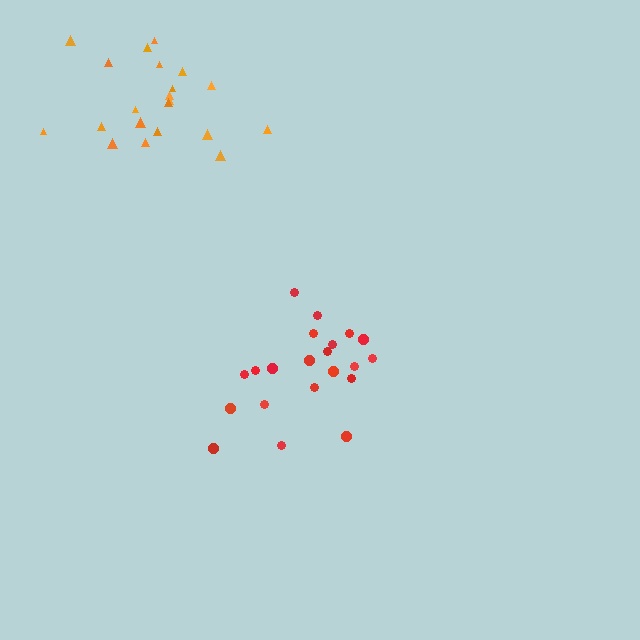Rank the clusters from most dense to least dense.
red, orange.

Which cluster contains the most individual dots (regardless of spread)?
Red (21).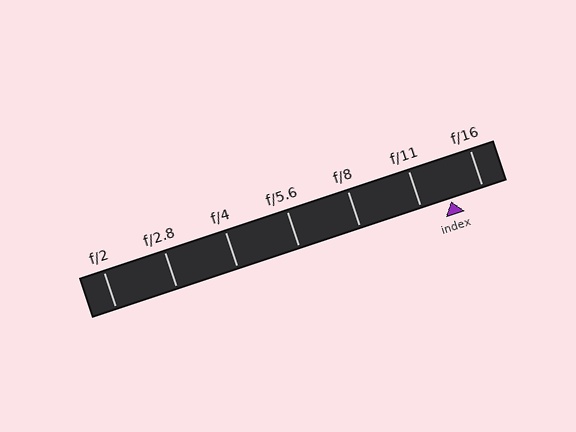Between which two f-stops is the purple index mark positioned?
The index mark is between f/11 and f/16.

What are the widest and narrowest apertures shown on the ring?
The widest aperture shown is f/2 and the narrowest is f/16.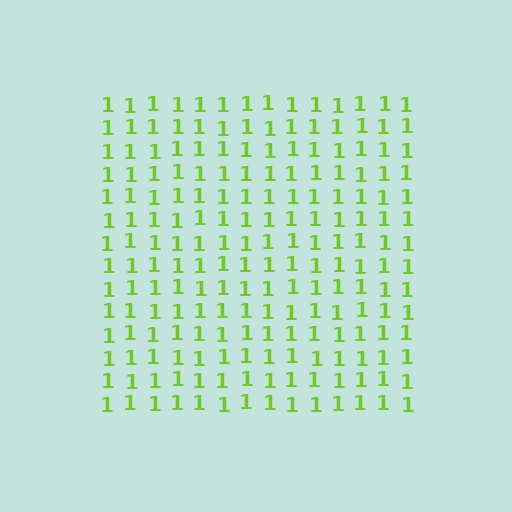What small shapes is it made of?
It is made of small digit 1's.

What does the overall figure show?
The overall figure shows a square.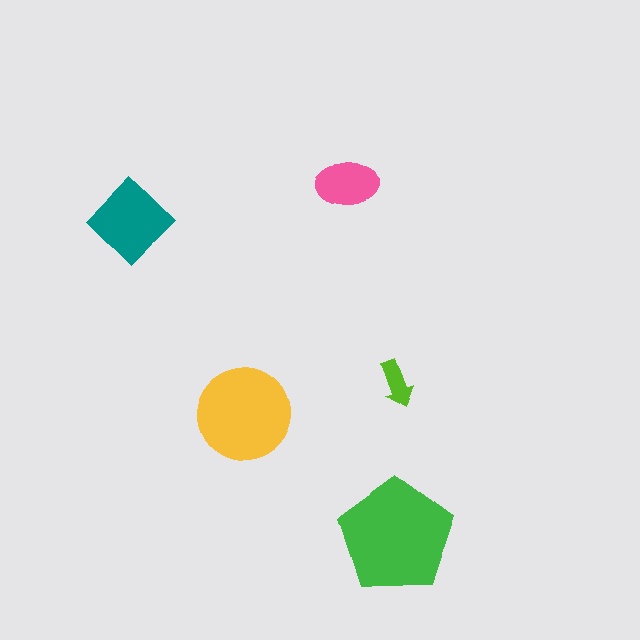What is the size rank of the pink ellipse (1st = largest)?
4th.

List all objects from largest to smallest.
The green pentagon, the yellow circle, the teal diamond, the pink ellipse, the lime arrow.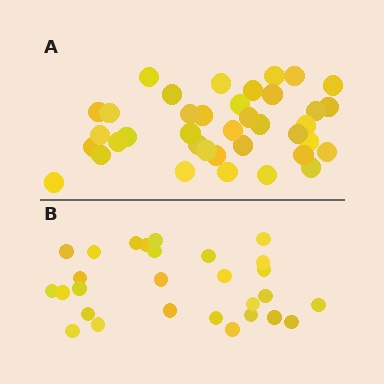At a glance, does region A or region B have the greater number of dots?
Region A (the top region) has more dots.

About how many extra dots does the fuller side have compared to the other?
Region A has roughly 10 or so more dots than region B.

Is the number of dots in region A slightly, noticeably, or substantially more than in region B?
Region A has noticeably more, but not dramatically so. The ratio is roughly 1.4 to 1.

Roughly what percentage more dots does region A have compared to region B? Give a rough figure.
About 35% more.